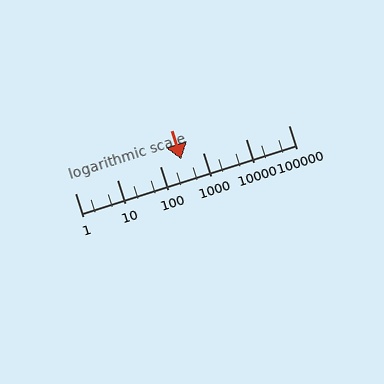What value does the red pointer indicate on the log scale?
The pointer indicates approximately 310.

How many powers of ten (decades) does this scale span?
The scale spans 5 decades, from 1 to 100000.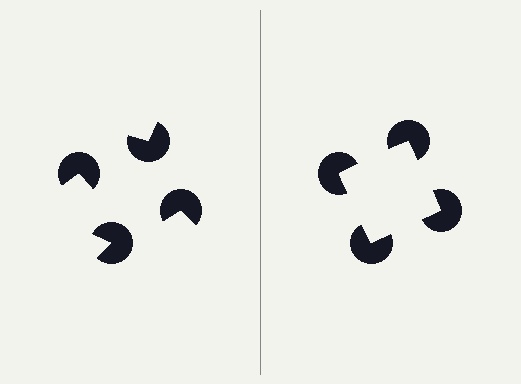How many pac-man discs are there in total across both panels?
8 — 4 on each side.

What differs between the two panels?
The pac-man discs are positioned identically on both sides; only the wedge orientations differ. On the right they align to a square; on the left they are misaligned.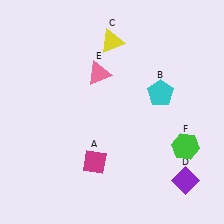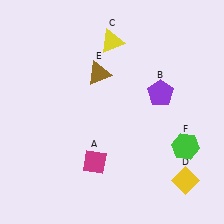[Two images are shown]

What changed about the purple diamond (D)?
In Image 1, D is purple. In Image 2, it changed to yellow.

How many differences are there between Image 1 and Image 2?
There are 3 differences between the two images.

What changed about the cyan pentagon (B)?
In Image 1, B is cyan. In Image 2, it changed to purple.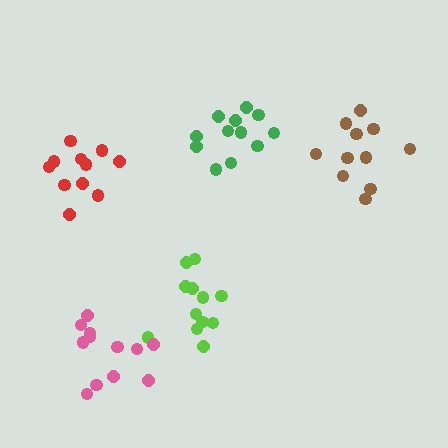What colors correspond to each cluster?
The clusters are colored: lime, green, red, pink, brown.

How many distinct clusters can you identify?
There are 5 distinct clusters.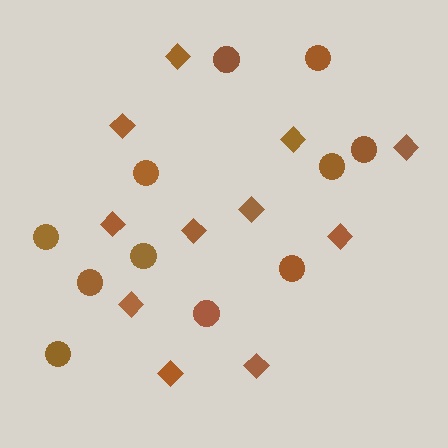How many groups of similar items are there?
There are 2 groups: one group of diamonds (11) and one group of circles (11).